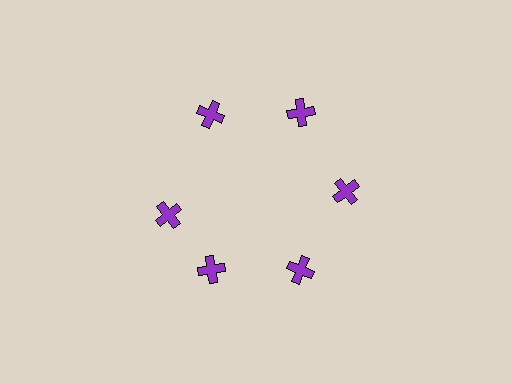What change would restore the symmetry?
The symmetry would be restored by rotating it back into even spacing with its neighbors so that all 6 crosses sit at equal angles and equal distance from the center.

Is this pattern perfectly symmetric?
No. The 6 purple crosses are arranged in a ring, but one element near the 9 o'clock position is rotated out of alignment along the ring, breaking the 6-fold rotational symmetry.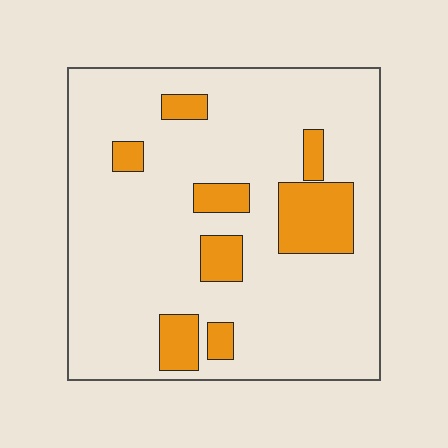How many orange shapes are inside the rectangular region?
8.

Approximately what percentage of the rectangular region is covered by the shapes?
Approximately 15%.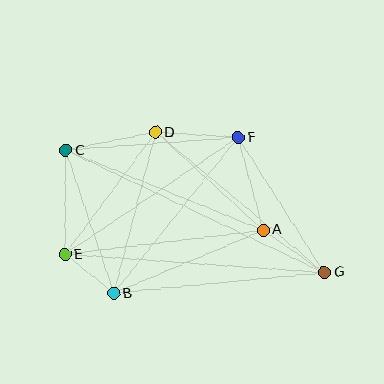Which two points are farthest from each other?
Points C and G are farthest from each other.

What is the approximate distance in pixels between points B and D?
The distance between B and D is approximately 167 pixels.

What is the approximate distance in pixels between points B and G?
The distance between B and G is approximately 212 pixels.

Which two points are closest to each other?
Points B and E are closest to each other.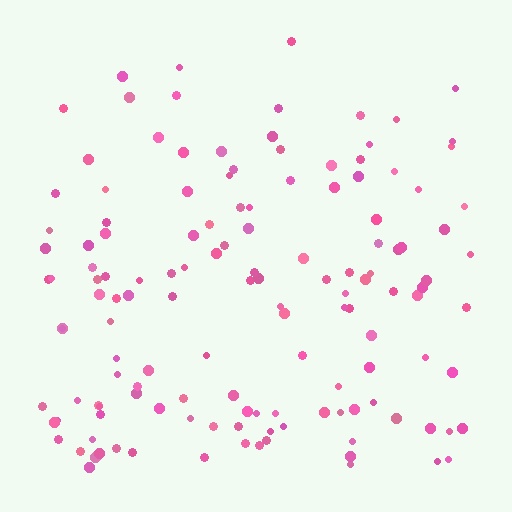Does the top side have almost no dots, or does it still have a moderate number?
Still a moderate number, just noticeably fewer than the bottom.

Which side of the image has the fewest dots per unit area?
The top.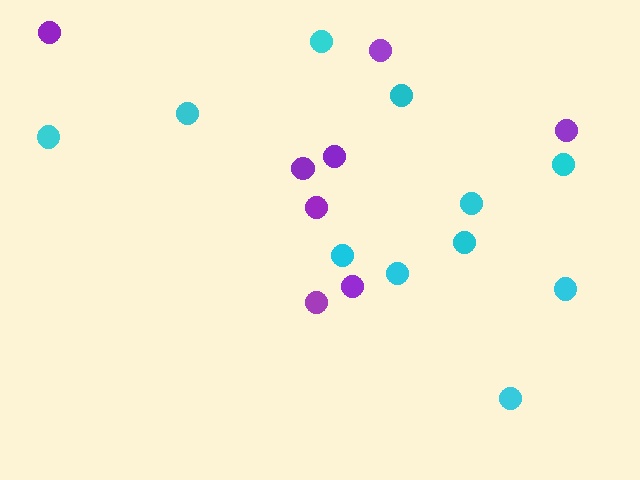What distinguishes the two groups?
There are 2 groups: one group of purple circles (8) and one group of cyan circles (11).